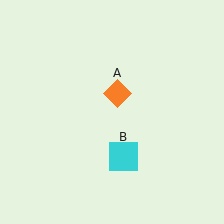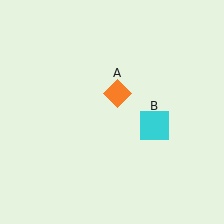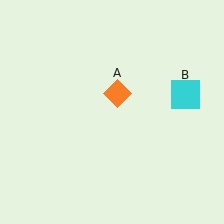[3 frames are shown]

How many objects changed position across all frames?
1 object changed position: cyan square (object B).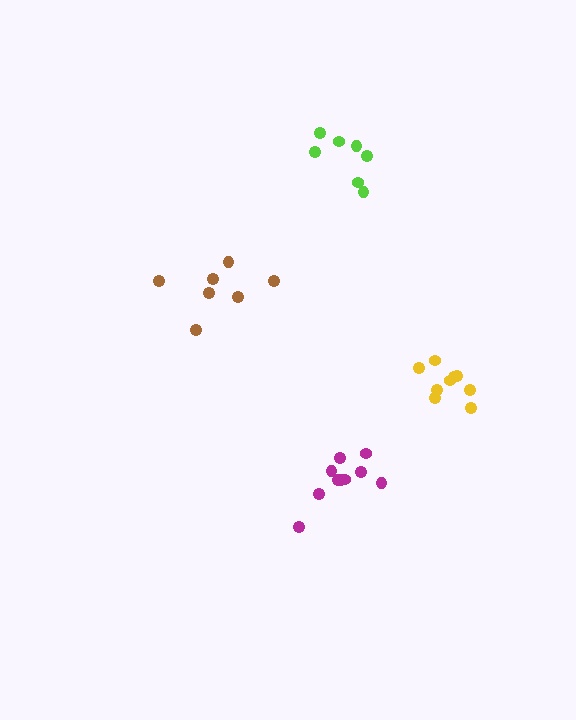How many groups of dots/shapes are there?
There are 4 groups.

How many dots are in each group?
Group 1: 7 dots, Group 2: 7 dots, Group 3: 9 dots, Group 4: 10 dots (33 total).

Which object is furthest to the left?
The brown cluster is leftmost.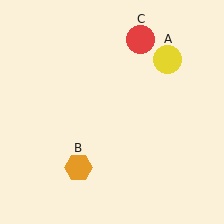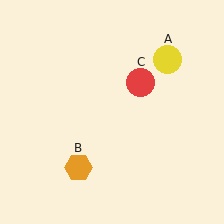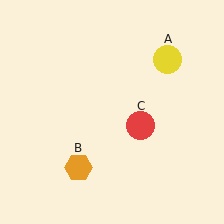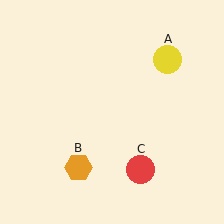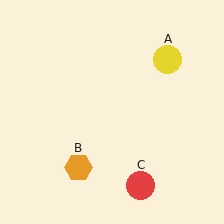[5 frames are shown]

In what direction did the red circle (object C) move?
The red circle (object C) moved down.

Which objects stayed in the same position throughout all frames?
Yellow circle (object A) and orange hexagon (object B) remained stationary.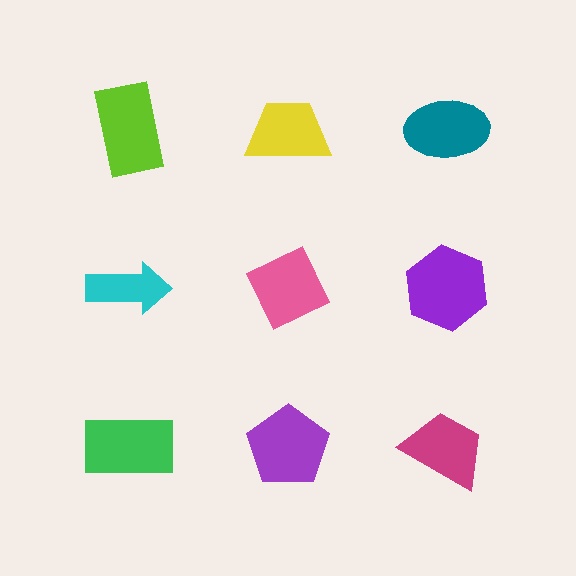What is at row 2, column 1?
A cyan arrow.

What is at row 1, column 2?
A yellow trapezoid.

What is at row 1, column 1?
A lime rectangle.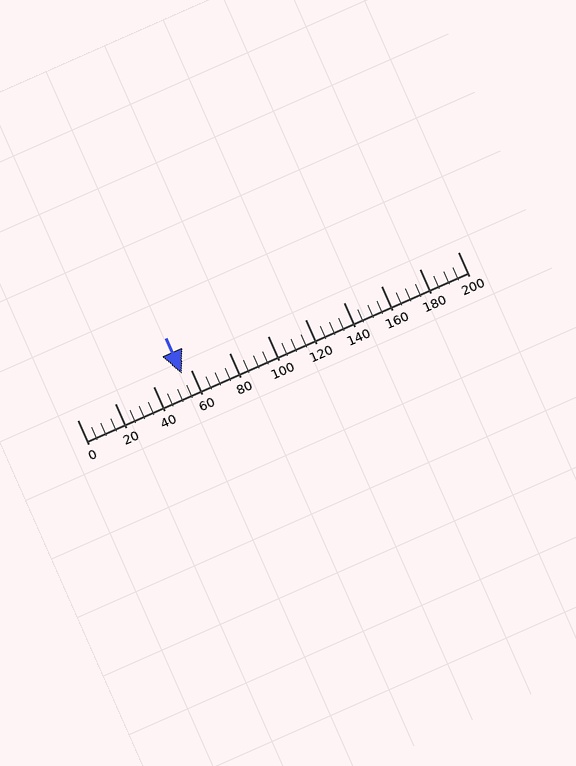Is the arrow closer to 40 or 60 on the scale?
The arrow is closer to 60.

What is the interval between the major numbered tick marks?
The major tick marks are spaced 20 units apart.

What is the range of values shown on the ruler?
The ruler shows values from 0 to 200.